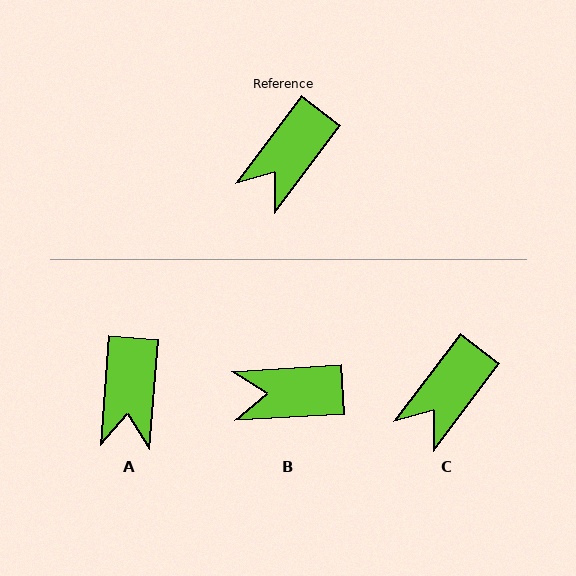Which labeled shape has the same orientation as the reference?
C.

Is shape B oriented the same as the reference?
No, it is off by about 50 degrees.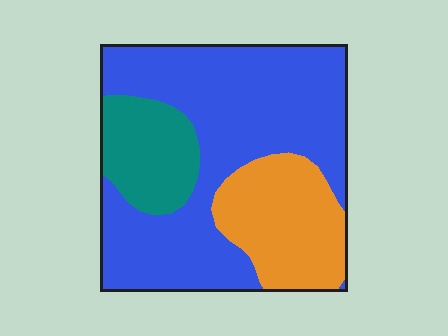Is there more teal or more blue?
Blue.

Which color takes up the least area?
Teal, at roughly 15%.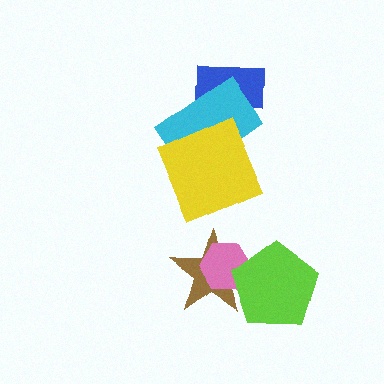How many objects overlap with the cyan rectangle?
2 objects overlap with the cyan rectangle.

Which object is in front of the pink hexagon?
The lime pentagon is in front of the pink hexagon.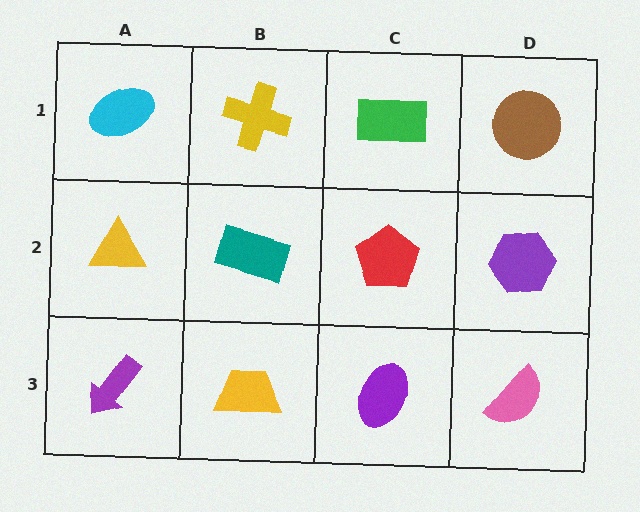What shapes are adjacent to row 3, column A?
A yellow triangle (row 2, column A), a yellow trapezoid (row 3, column B).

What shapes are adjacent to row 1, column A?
A yellow triangle (row 2, column A), a yellow cross (row 1, column B).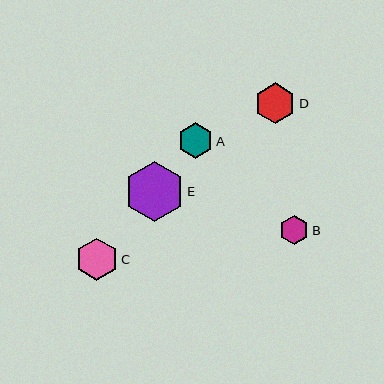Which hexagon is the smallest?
Hexagon B is the smallest with a size of approximately 29 pixels.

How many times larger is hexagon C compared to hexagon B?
Hexagon C is approximately 1.5 times the size of hexagon B.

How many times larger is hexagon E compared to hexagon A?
Hexagon E is approximately 1.7 times the size of hexagon A.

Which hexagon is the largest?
Hexagon E is the largest with a size of approximately 59 pixels.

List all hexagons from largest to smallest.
From largest to smallest: E, C, D, A, B.